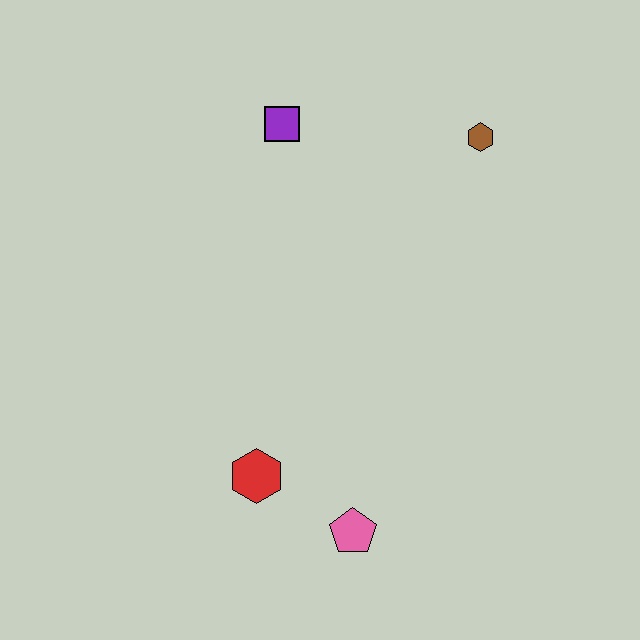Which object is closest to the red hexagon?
The pink pentagon is closest to the red hexagon.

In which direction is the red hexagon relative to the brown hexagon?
The red hexagon is below the brown hexagon.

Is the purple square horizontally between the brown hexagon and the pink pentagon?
No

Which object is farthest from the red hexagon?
The brown hexagon is farthest from the red hexagon.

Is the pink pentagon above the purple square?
No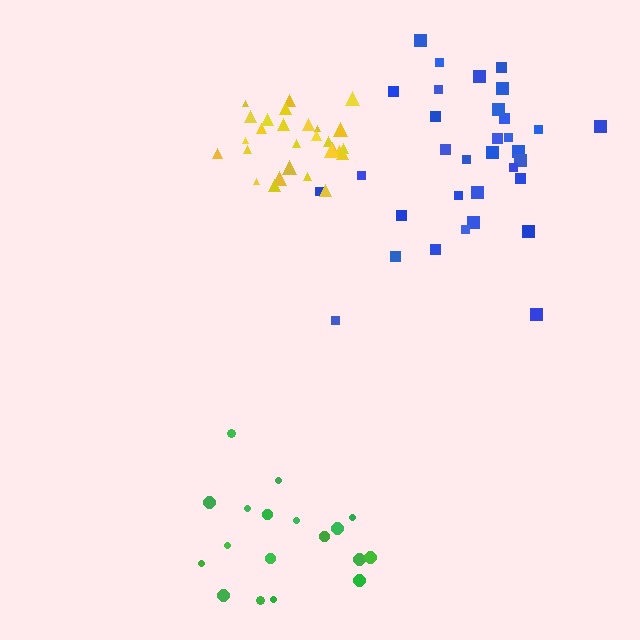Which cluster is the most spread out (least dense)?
Green.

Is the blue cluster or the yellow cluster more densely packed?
Yellow.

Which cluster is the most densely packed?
Yellow.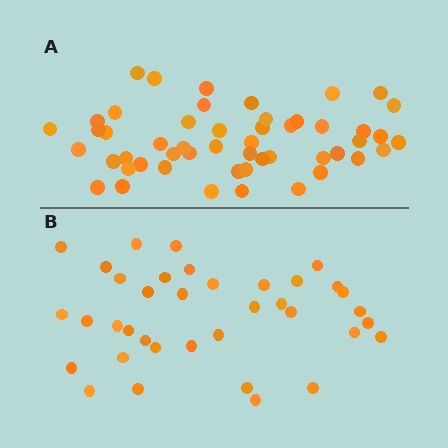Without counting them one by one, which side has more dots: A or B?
Region A (the top region) has more dots.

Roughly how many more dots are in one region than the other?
Region A has approximately 15 more dots than region B.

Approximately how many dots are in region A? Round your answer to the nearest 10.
About 50 dots. (The exact count is 51, which rounds to 50.)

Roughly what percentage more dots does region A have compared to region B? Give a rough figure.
About 40% more.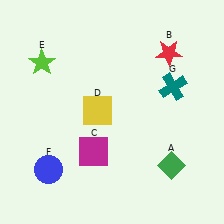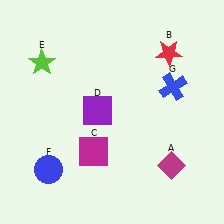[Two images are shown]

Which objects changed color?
A changed from green to magenta. D changed from yellow to purple. G changed from teal to blue.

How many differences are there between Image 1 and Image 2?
There are 3 differences between the two images.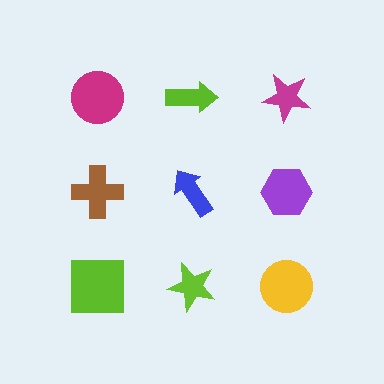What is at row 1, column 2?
A lime arrow.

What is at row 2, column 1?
A brown cross.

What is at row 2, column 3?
A purple hexagon.